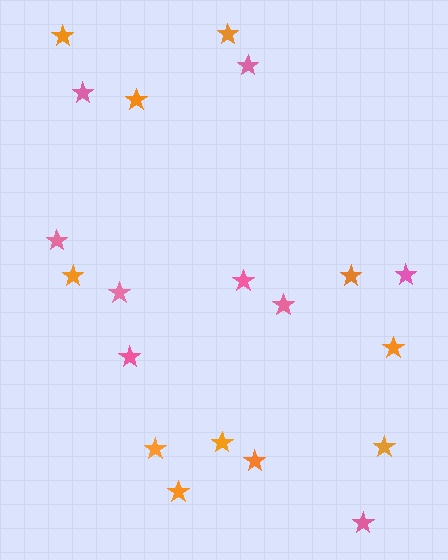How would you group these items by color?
There are 2 groups: one group of pink stars (9) and one group of orange stars (11).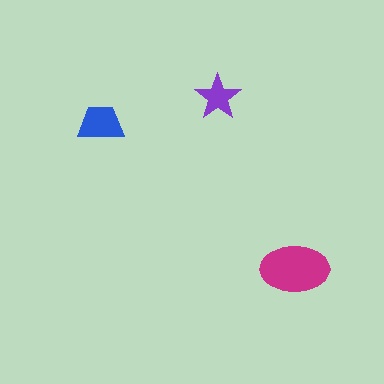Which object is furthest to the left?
The blue trapezoid is leftmost.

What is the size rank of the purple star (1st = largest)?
3rd.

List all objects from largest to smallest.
The magenta ellipse, the blue trapezoid, the purple star.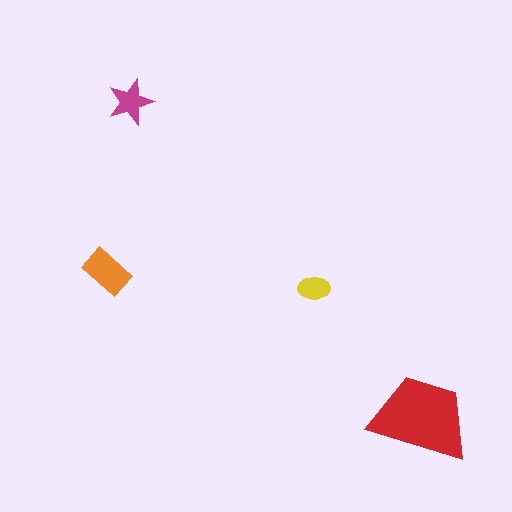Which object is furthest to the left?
The orange rectangle is leftmost.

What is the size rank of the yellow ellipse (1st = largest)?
4th.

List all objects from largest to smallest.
The red trapezoid, the orange rectangle, the magenta star, the yellow ellipse.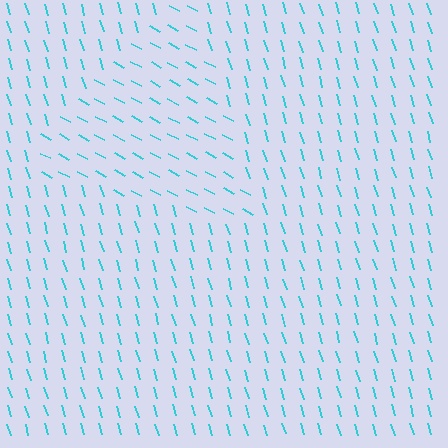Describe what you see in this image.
The image is filled with small cyan line segments. A triangle region in the image has lines oriented differently from the surrounding lines, creating a visible texture boundary.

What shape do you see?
I see a triangle.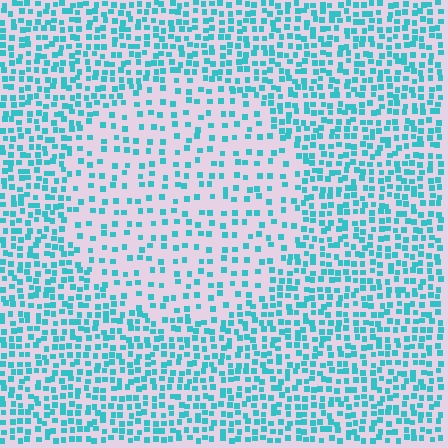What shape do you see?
I see a circle.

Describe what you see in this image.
The image contains small cyan elements arranged at two different densities. A circle-shaped region is visible where the elements are less densely packed than the surrounding area.